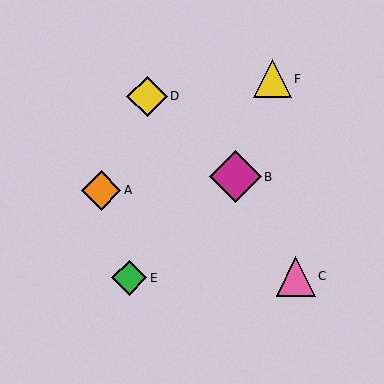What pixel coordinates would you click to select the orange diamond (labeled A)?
Click at (101, 190) to select the orange diamond A.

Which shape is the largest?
The magenta diamond (labeled B) is the largest.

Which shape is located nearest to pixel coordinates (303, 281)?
The pink triangle (labeled C) at (296, 276) is nearest to that location.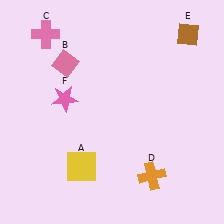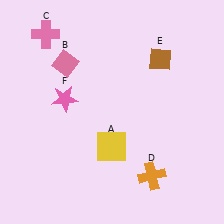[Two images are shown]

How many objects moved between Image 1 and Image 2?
2 objects moved between the two images.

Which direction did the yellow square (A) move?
The yellow square (A) moved right.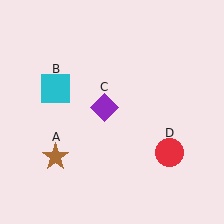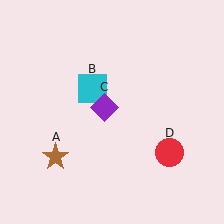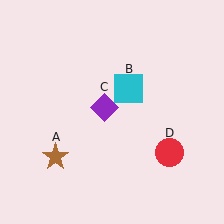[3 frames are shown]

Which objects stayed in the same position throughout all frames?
Brown star (object A) and purple diamond (object C) and red circle (object D) remained stationary.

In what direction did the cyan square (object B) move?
The cyan square (object B) moved right.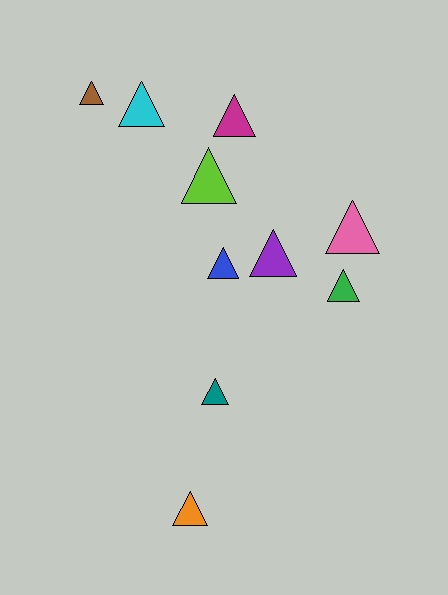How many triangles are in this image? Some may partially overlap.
There are 10 triangles.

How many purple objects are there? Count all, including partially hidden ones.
There is 1 purple object.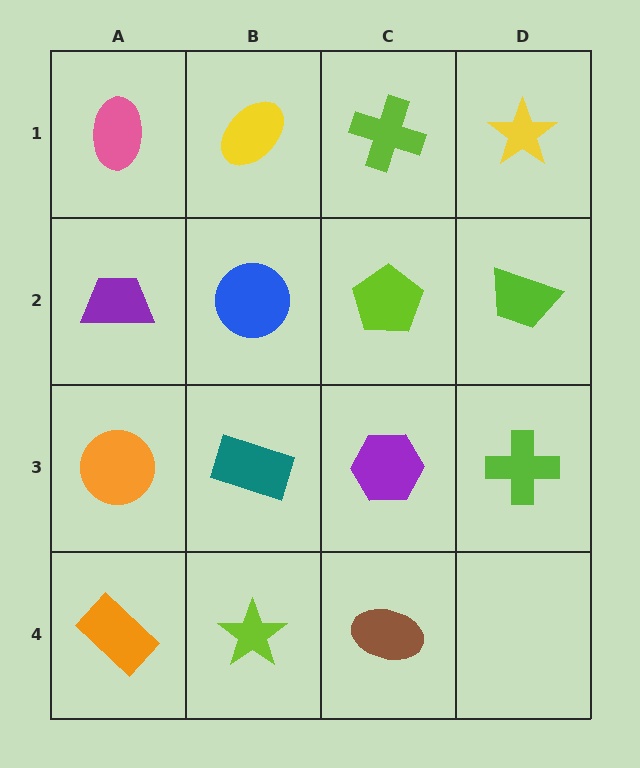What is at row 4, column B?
A lime star.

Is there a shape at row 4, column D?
No, that cell is empty.